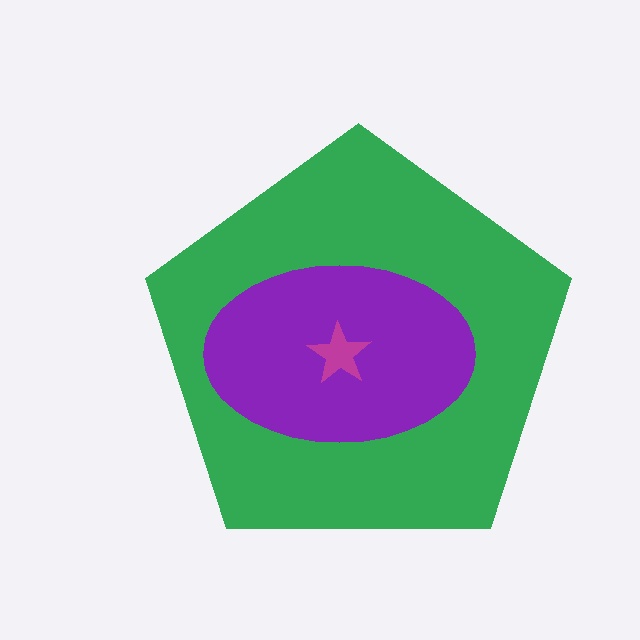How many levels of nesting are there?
3.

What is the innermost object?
The magenta star.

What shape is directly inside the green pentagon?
The purple ellipse.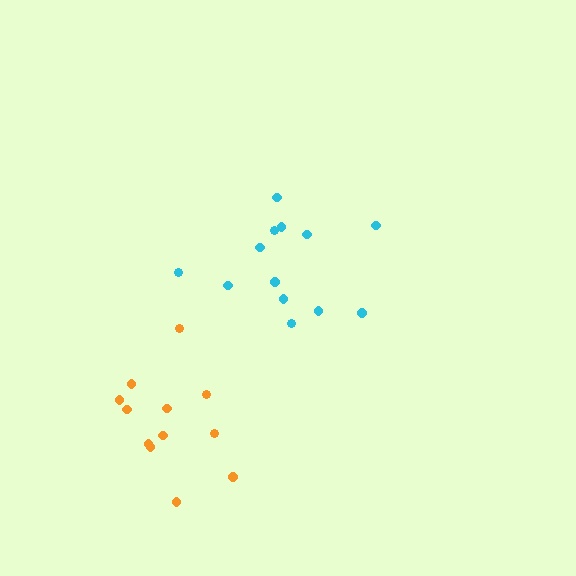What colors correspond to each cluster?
The clusters are colored: orange, cyan.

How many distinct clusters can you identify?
There are 2 distinct clusters.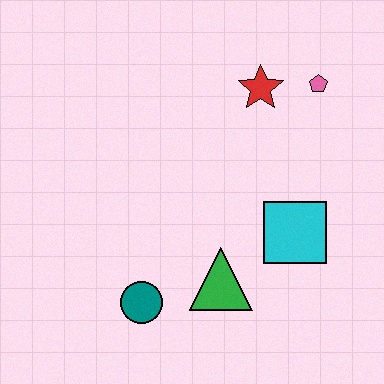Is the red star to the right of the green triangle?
Yes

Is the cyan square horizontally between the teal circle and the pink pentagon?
Yes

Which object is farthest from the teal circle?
The pink pentagon is farthest from the teal circle.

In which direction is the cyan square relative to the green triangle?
The cyan square is to the right of the green triangle.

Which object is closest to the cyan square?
The green triangle is closest to the cyan square.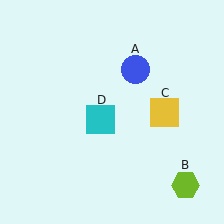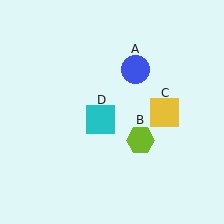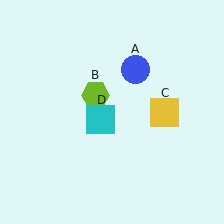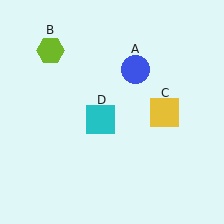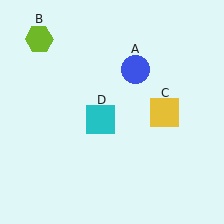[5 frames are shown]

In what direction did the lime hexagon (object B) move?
The lime hexagon (object B) moved up and to the left.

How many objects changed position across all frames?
1 object changed position: lime hexagon (object B).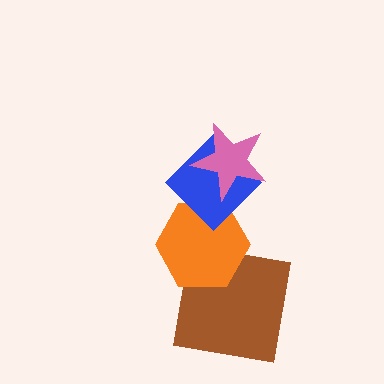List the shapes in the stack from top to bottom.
From top to bottom: the pink star, the blue diamond, the orange hexagon, the brown square.